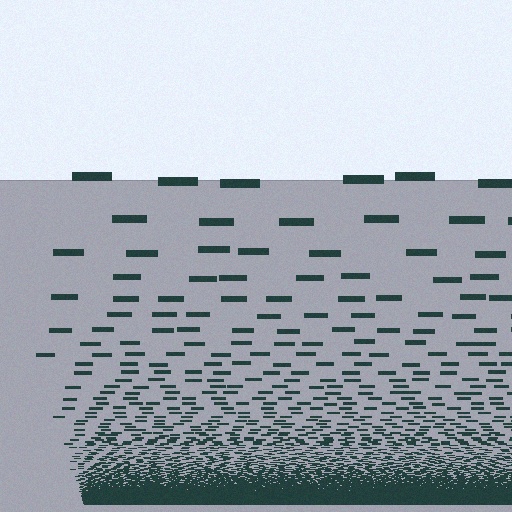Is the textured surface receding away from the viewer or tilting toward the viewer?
The surface appears to tilt toward the viewer. Texture elements get larger and sparser toward the top.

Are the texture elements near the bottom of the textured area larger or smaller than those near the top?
Smaller. The gradient is inverted — elements near the bottom are smaller and denser.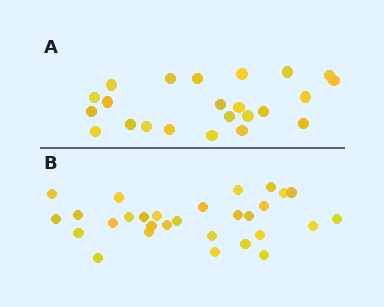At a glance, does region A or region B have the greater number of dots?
Region B (the bottom region) has more dots.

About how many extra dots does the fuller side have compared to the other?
Region B has about 6 more dots than region A.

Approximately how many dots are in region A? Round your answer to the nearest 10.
About 20 dots. (The exact count is 23, which rounds to 20.)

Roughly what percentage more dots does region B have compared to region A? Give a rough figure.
About 25% more.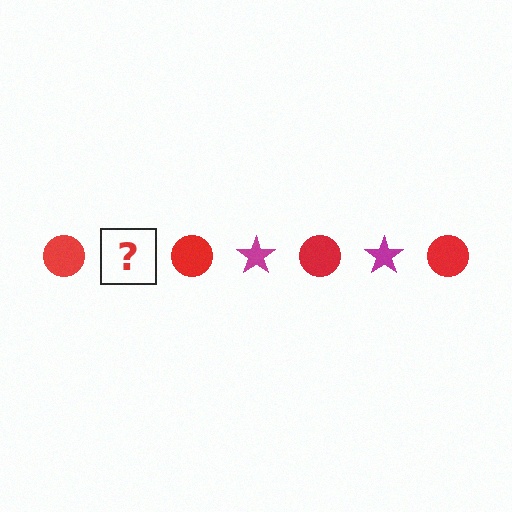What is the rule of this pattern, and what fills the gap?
The rule is that the pattern alternates between red circle and magenta star. The gap should be filled with a magenta star.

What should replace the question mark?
The question mark should be replaced with a magenta star.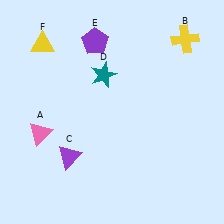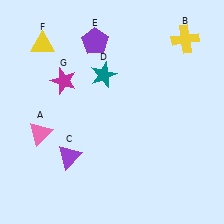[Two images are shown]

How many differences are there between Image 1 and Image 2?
There is 1 difference between the two images.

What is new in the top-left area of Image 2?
A magenta star (G) was added in the top-left area of Image 2.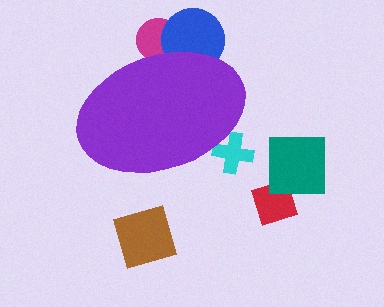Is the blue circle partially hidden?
Yes, the blue circle is partially hidden behind the purple ellipse.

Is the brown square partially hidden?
No, the brown square is fully visible.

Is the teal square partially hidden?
No, the teal square is fully visible.